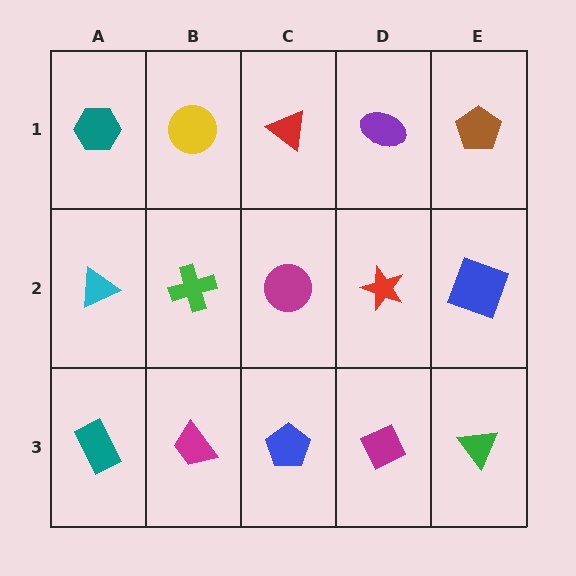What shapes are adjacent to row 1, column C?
A magenta circle (row 2, column C), a yellow circle (row 1, column B), a purple ellipse (row 1, column D).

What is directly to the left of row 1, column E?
A purple ellipse.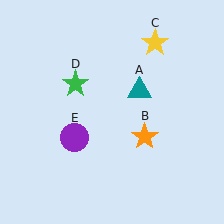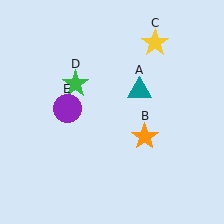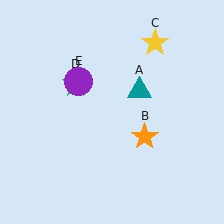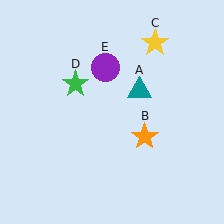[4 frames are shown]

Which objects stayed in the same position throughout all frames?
Teal triangle (object A) and orange star (object B) and yellow star (object C) and green star (object D) remained stationary.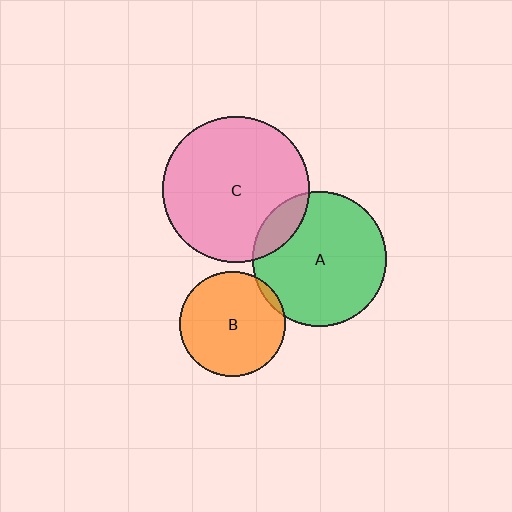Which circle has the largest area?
Circle C (pink).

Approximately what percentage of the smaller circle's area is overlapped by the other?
Approximately 5%.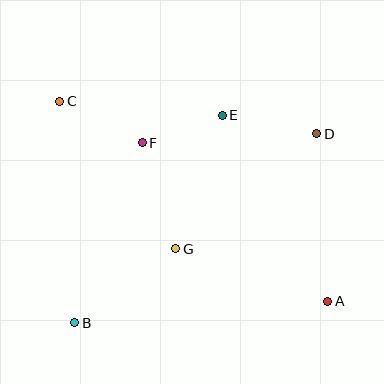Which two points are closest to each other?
Points E and F are closest to each other.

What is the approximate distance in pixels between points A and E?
The distance between A and E is approximately 214 pixels.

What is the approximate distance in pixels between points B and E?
The distance between B and E is approximately 254 pixels.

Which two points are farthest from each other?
Points A and C are farthest from each other.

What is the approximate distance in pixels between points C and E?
The distance between C and E is approximately 163 pixels.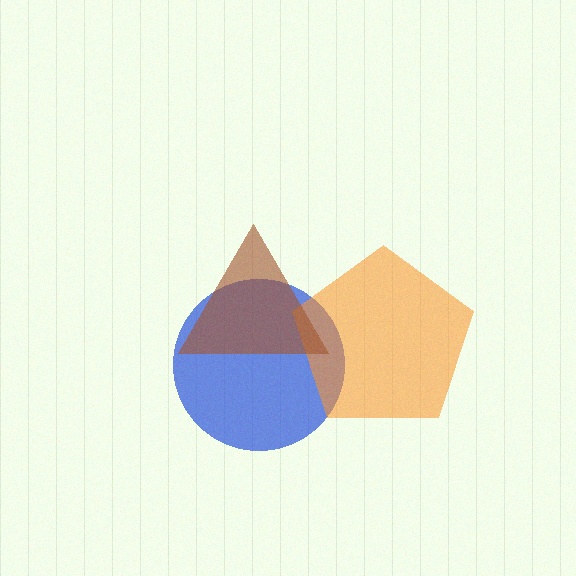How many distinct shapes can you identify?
There are 3 distinct shapes: a blue circle, an orange pentagon, a brown triangle.